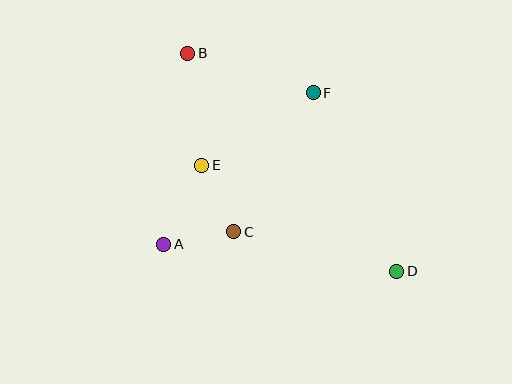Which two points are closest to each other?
Points A and C are closest to each other.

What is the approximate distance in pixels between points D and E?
The distance between D and E is approximately 222 pixels.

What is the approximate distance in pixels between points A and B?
The distance between A and B is approximately 193 pixels.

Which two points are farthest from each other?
Points B and D are farthest from each other.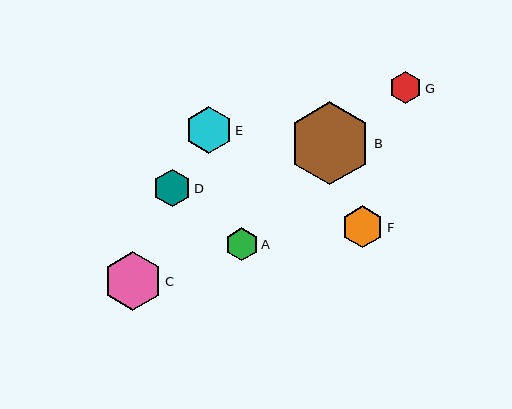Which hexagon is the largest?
Hexagon B is the largest with a size of approximately 83 pixels.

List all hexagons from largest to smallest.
From largest to smallest: B, C, E, F, D, A, G.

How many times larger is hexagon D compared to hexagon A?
Hexagon D is approximately 1.1 times the size of hexagon A.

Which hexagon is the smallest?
Hexagon G is the smallest with a size of approximately 32 pixels.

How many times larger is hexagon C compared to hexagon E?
Hexagon C is approximately 1.3 times the size of hexagon E.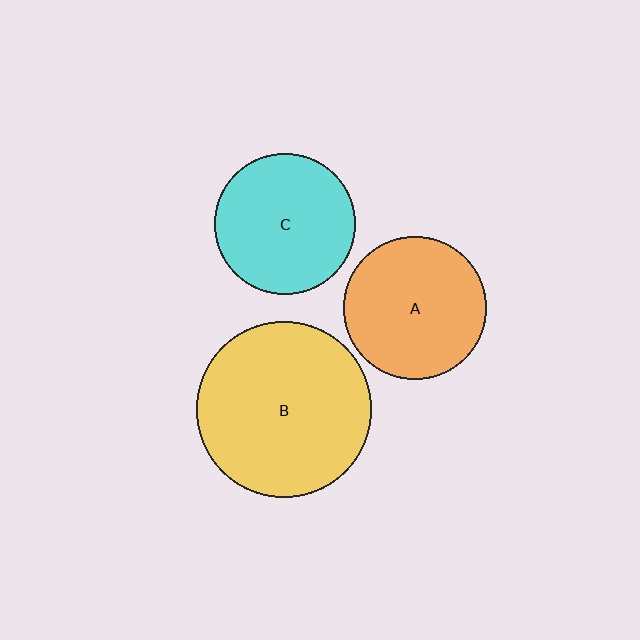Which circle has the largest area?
Circle B (yellow).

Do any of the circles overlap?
No, none of the circles overlap.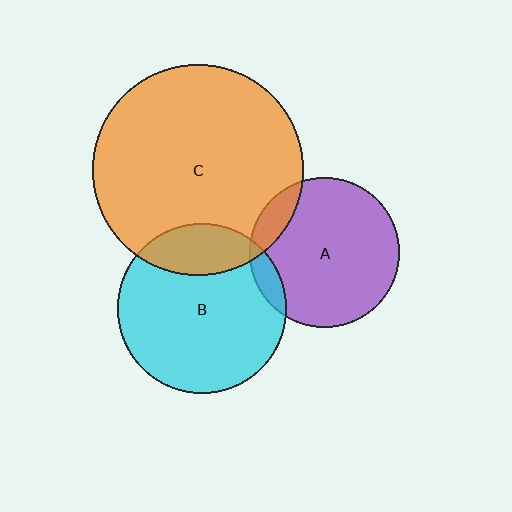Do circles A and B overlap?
Yes.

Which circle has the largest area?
Circle C (orange).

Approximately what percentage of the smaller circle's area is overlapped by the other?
Approximately 10%.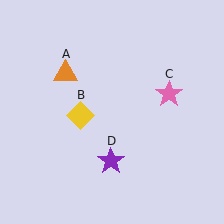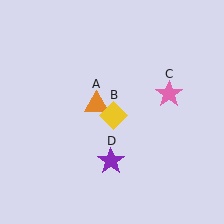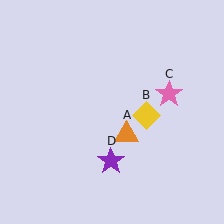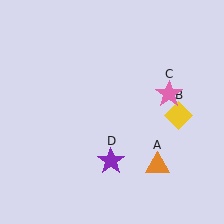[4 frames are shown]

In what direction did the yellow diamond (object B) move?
The yellow diamond (object B) moved right.